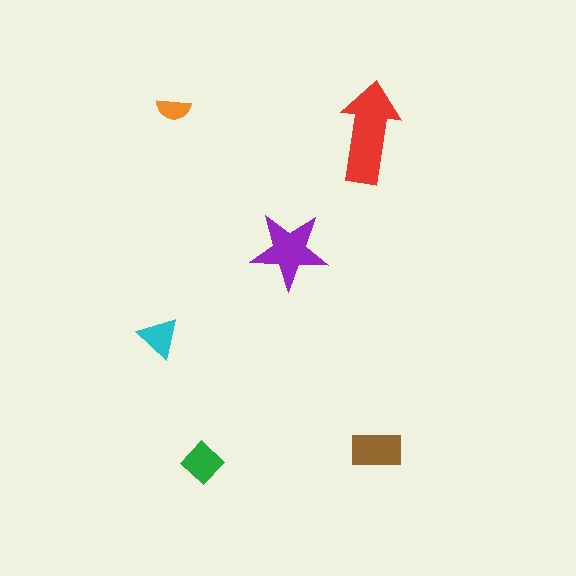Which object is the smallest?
The orange semicircle.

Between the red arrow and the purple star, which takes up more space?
The red arrow.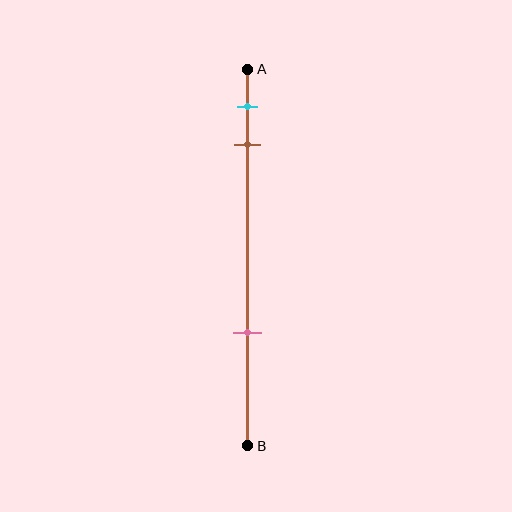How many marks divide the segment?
There are 3 marks dividing the segment.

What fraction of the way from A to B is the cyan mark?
The cyan mark is approximately 10% (0.1) of the way from A to B.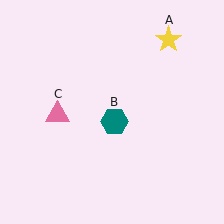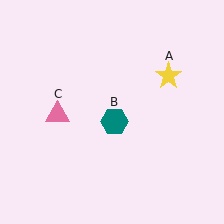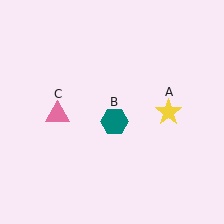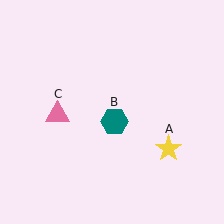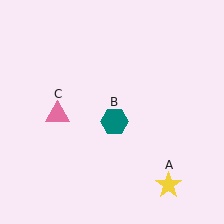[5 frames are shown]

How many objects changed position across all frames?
1 object changed position: yellow star (object A).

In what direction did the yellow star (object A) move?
The yellow star (object A) moved down.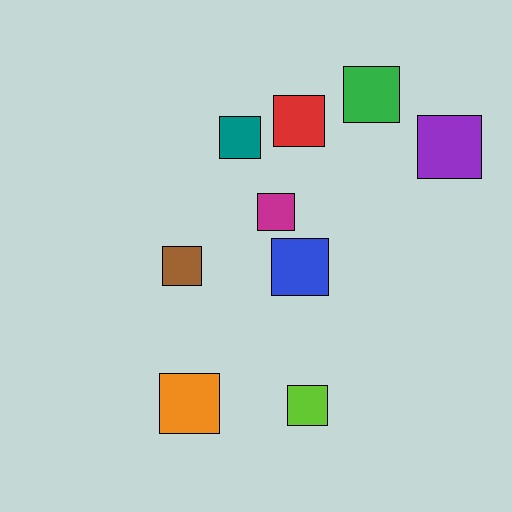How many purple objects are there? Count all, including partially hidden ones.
There is 1 purple object.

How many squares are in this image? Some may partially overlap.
There are 9 squares.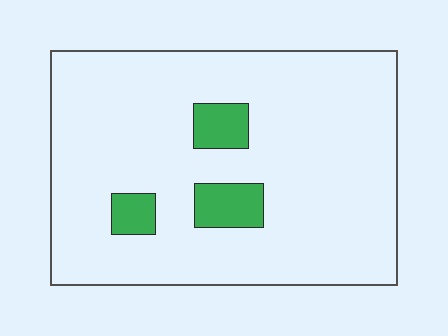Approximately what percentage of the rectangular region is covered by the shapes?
Approximately 10%.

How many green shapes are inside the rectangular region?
3.